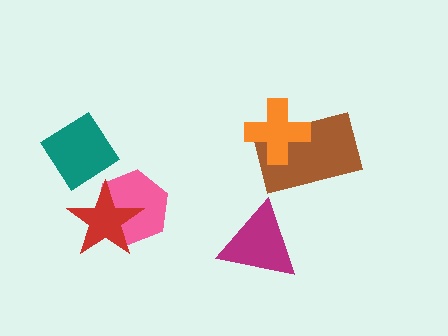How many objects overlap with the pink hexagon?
1 object overlaps with the pink hexagon.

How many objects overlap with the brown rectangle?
1 object overlaps with the brown rectangle.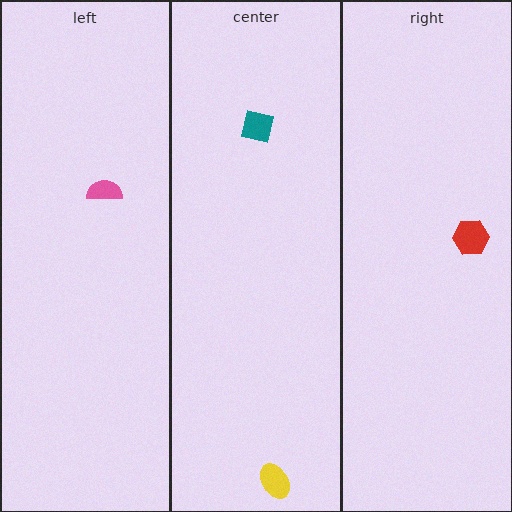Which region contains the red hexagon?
The right region.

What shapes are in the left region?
The pink semicircle.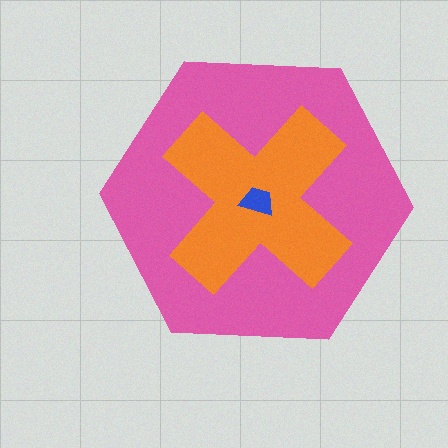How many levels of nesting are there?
3.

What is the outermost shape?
The pink hexagon.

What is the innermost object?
The blue trapezoid.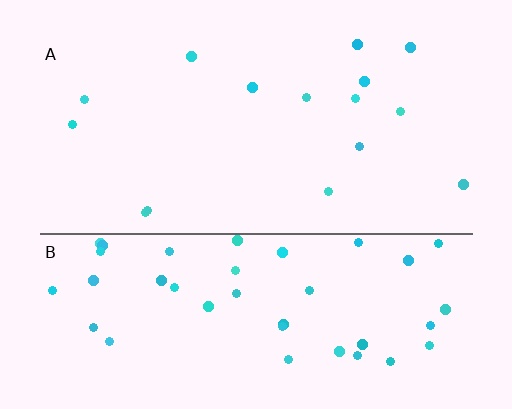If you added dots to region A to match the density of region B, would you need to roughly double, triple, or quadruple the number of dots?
Approximately triple.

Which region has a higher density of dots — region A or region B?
B (the bottom).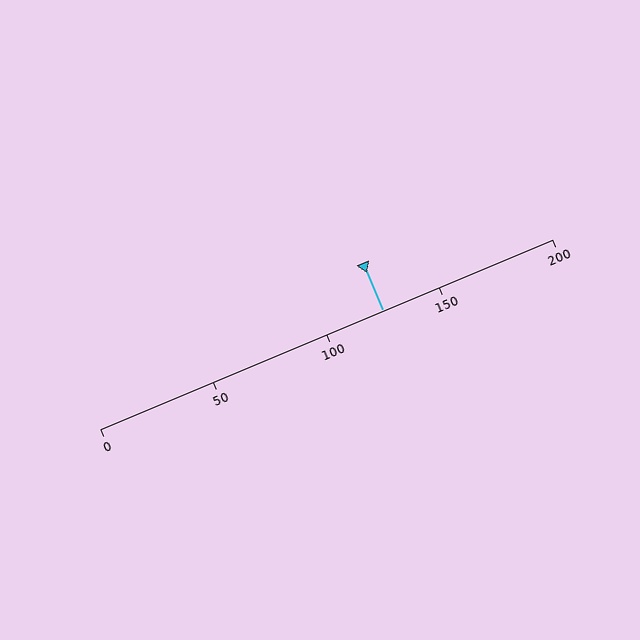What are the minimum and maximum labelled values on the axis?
The axis runs from 0 to 200.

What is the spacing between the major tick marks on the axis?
The major ticks are spaced 50 apart.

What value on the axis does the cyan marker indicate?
The marker indicates approximately 125.